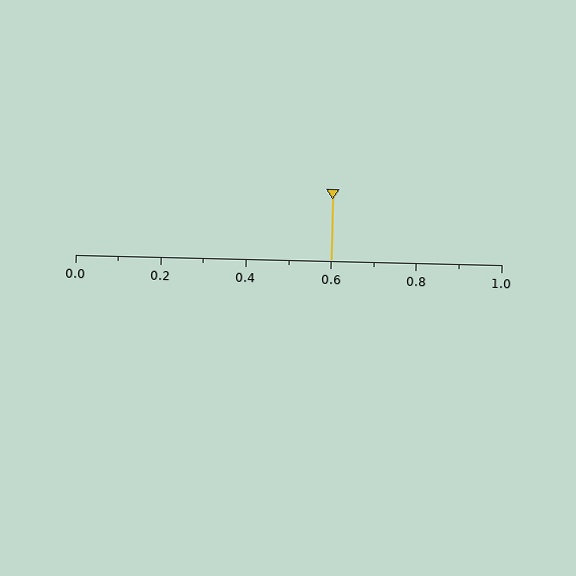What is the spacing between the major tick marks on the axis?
The major ticks are spaced 0.2 apart.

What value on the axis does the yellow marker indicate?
The marker indicates approximately 0.6.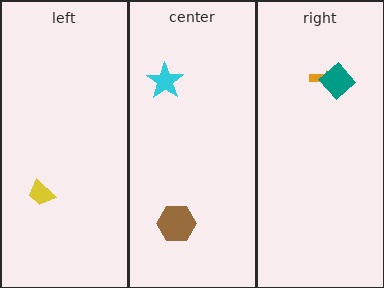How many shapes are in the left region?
1.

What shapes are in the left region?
The yellow trapezoid.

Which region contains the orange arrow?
The right region.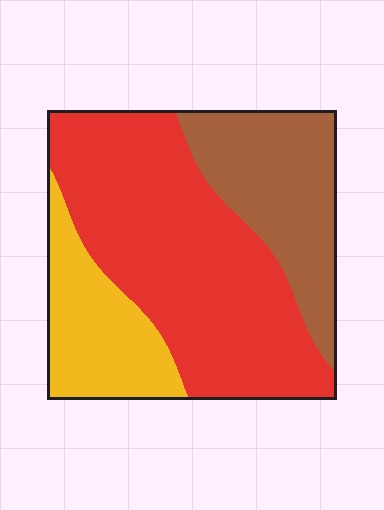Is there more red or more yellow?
Red.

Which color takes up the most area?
Red, at roughly 55%.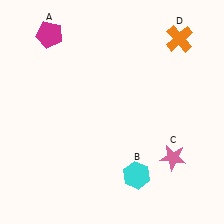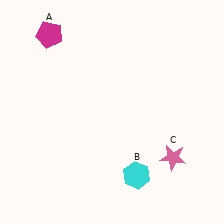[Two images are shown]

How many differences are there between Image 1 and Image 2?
There is 1 difference between the two images.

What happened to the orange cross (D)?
The orange cross (D) was removed in Image 2. It was in the top-right area of Image 1.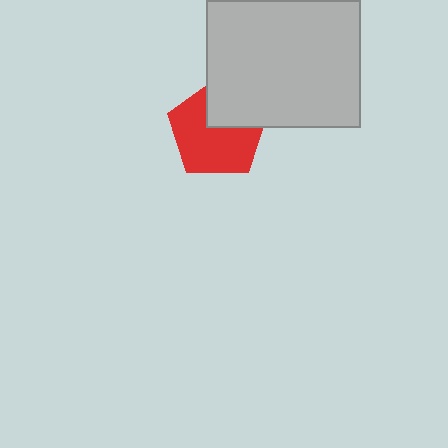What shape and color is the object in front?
The object in front is a light gray rectangle.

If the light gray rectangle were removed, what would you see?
You would see the complete red pentagon.